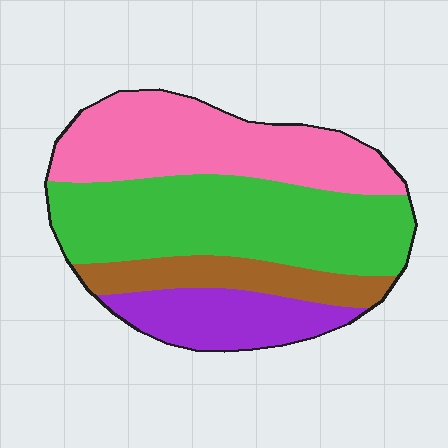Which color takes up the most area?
Green, at roughly 40%.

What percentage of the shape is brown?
Brown covers around 15% of the shape.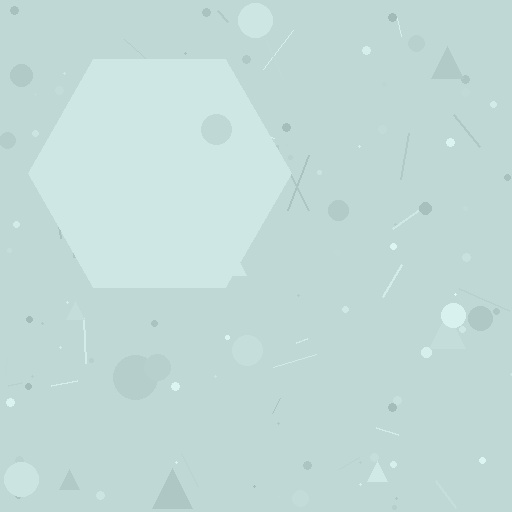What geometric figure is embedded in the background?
A hexagon is embedded in the background.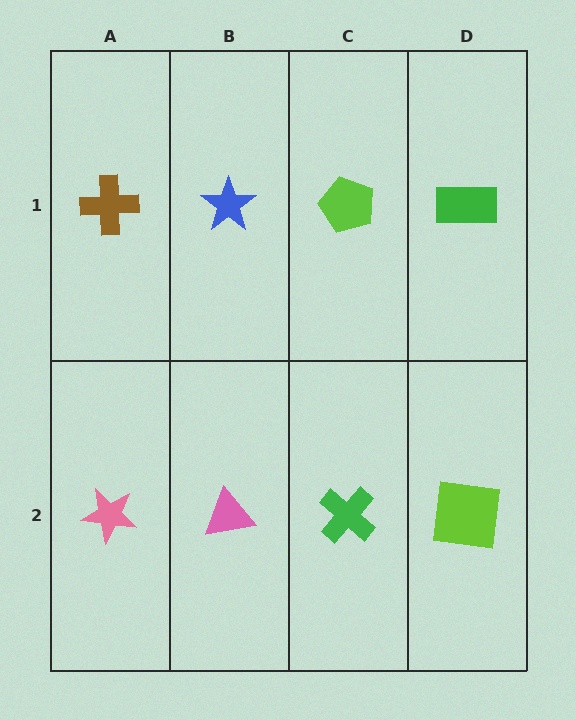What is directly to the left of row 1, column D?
A lime pentagon.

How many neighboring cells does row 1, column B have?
3.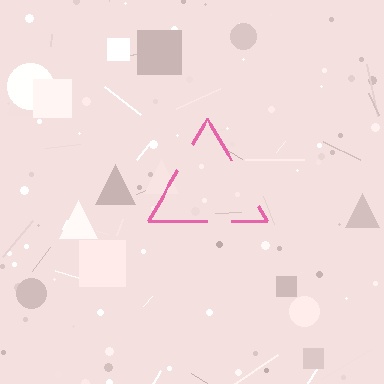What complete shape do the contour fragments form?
The contour fragments form a triangle.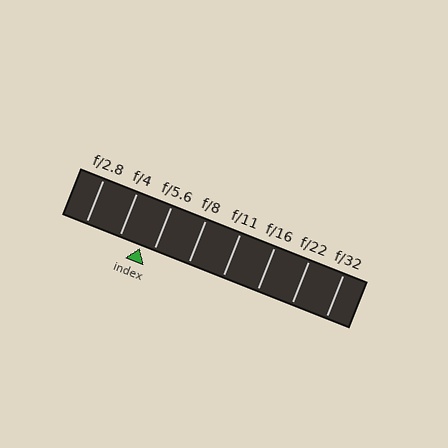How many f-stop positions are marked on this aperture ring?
There are 8 f-stop positions marked.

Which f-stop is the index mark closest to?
The index mark is closest to f/5.6.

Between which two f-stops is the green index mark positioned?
The index mark is between f/4 and f/5.6.